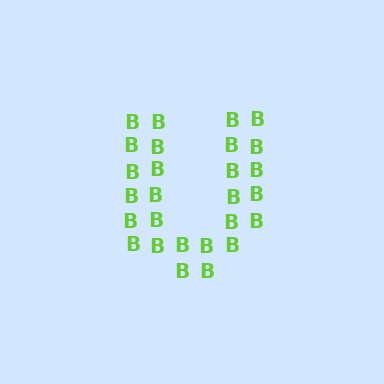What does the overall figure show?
The overall figure shows the letter U.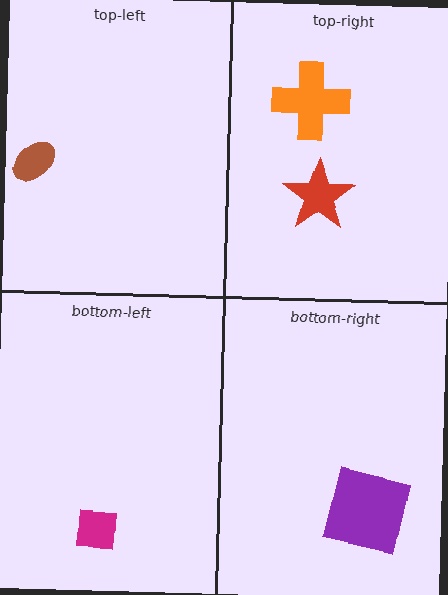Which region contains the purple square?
The bottom-right region.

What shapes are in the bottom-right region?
The purple square.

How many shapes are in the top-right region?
2.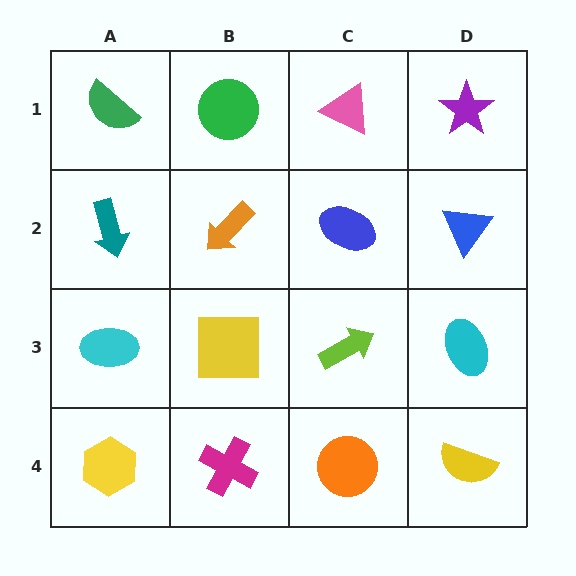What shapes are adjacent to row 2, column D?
A purple star (row 1, column D), a cyan ellipse (row 3, column D), a blue ellipse (row 2, column C).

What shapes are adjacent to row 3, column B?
An orange arrow (row 2, column B), a magenta cross (row 4, column B), a cyan ellipse (row 3, column A), a lime arrow (row 3, column C).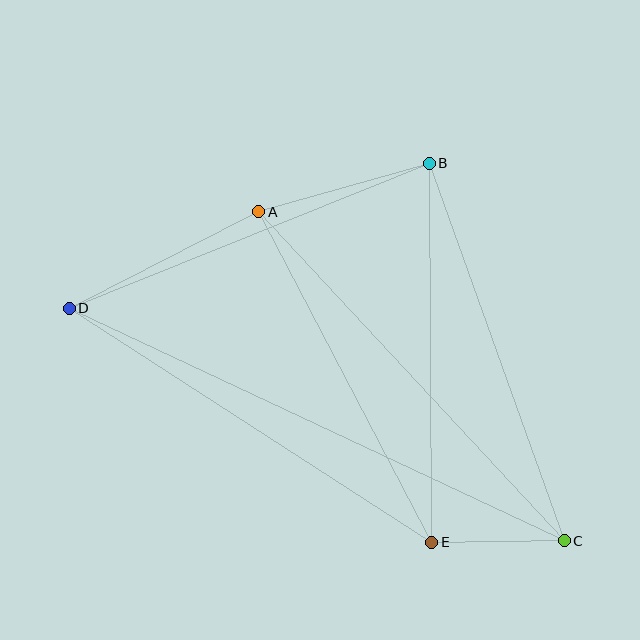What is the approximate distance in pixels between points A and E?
The distance between A and E is approximately 373 pixels.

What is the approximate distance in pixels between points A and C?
The distance between A and C is approximately 449 pixels.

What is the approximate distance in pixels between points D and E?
The distance between D and E is approximately 431 pixels.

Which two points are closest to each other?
Points C and E are closest to each other.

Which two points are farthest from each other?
Points C and D are farthest from each other.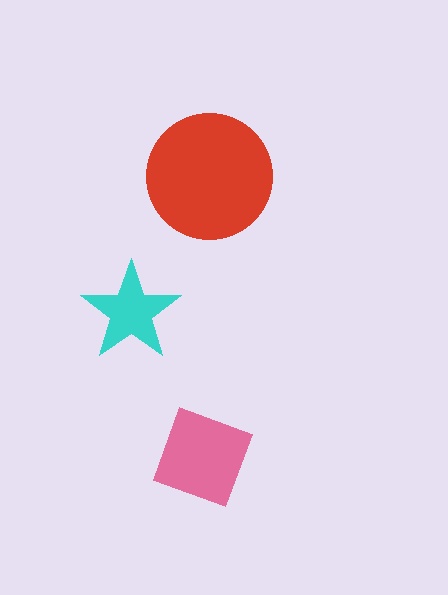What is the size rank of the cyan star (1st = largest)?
3rd.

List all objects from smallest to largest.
The cyan star, the pink square, the red circle.